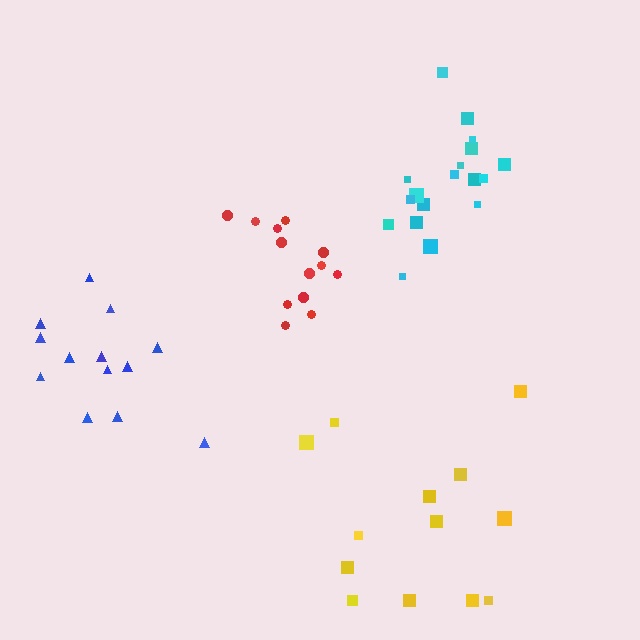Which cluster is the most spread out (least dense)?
Yellow.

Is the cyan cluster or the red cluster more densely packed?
Red.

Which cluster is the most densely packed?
Red.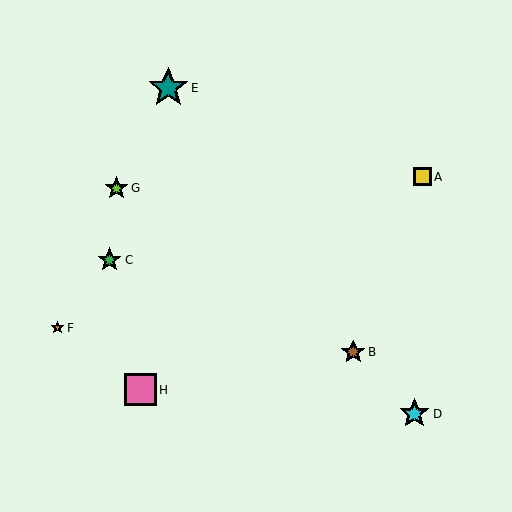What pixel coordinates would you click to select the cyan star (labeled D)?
Click at (414, 414) to select the cyan star D.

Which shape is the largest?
The teal star (labeled E) is the largest.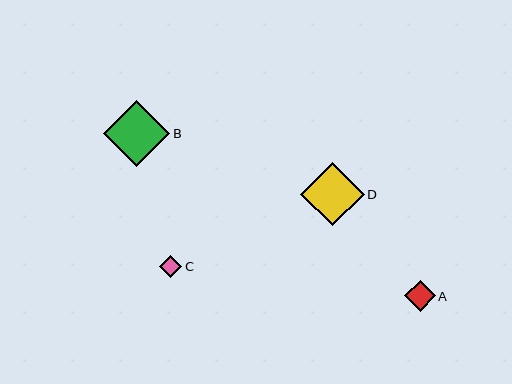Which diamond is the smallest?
Diamond C is the smallest with a size of approximately 22 pixels.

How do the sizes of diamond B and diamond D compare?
Diamond B and diamond D are approximately the same size.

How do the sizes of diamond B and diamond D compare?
Diamond B and diamond D are approximately the same size.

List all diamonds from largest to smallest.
From largest to smallest: B, D, A, C.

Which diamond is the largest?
Diamond B is the largest with a size of approximately 66 pixels.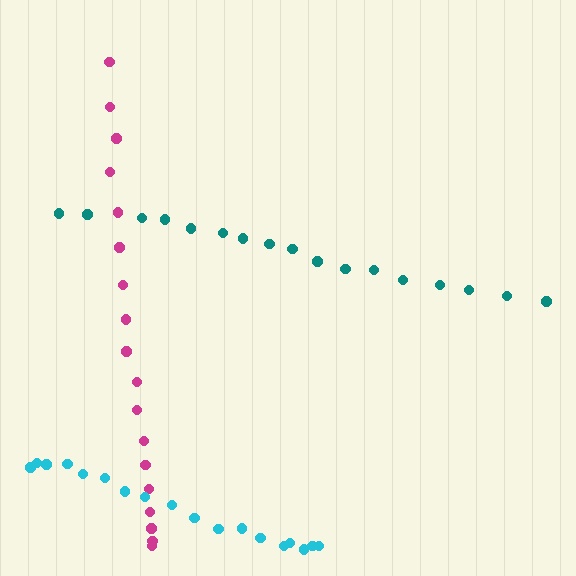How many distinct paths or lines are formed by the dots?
There are 3 distinct paths.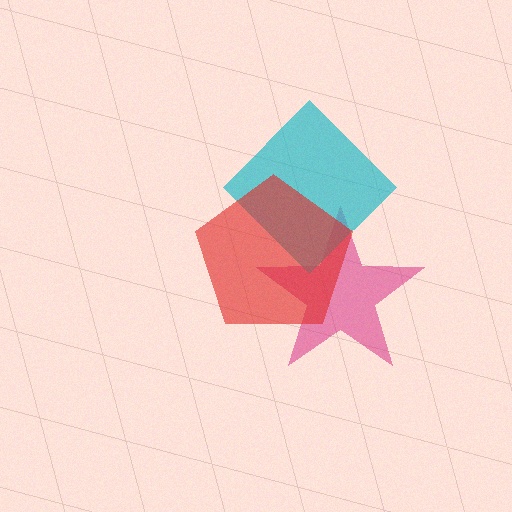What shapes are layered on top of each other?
The layered shapes are: a magenta star, a cyan diamond, a red pentagon.